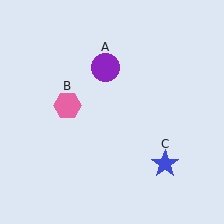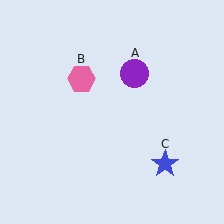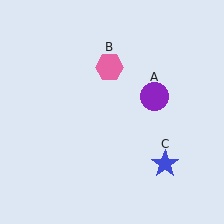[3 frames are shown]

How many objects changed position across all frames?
2 objects changed position: purple circle (object A), pink hexagon (object B).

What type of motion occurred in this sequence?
The purple circle (object A), pink hexagon (object B) rotated clockwise around the center of the scene.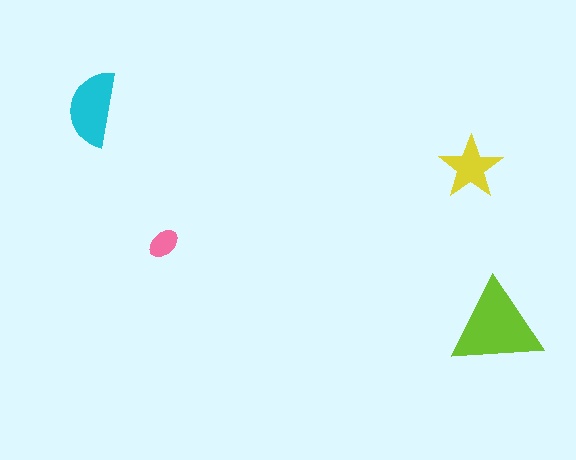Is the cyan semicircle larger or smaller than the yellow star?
Larger.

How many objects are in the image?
There are 4 objects in the image.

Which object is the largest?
The lime triangle.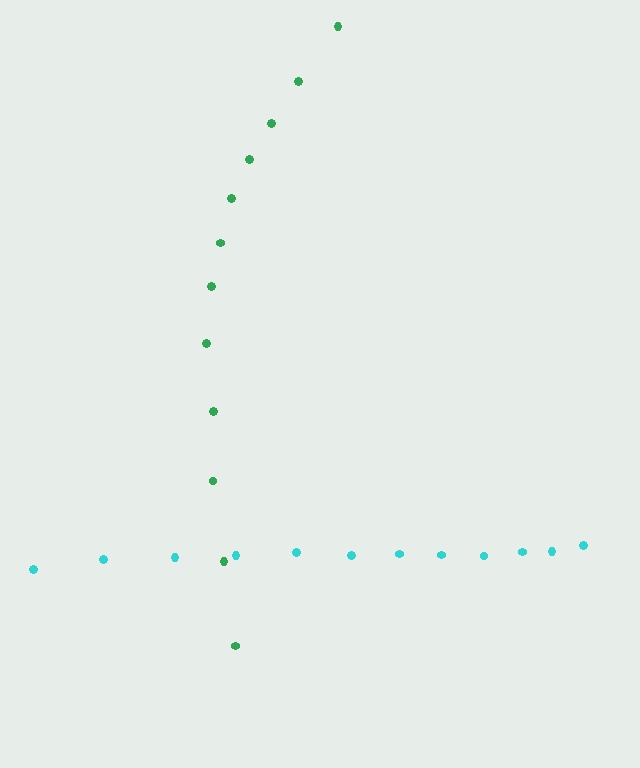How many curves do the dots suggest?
There are 2 distinct paths.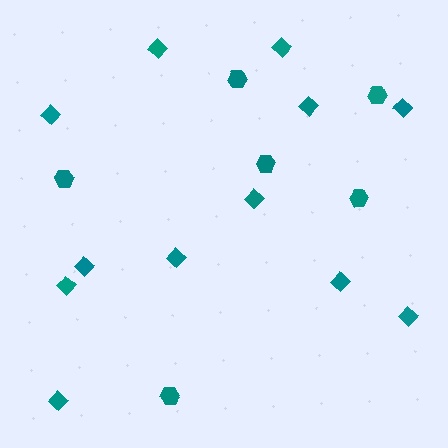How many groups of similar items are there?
There are 2 groups: one group of hexagons (6) and one group of diamonds (12).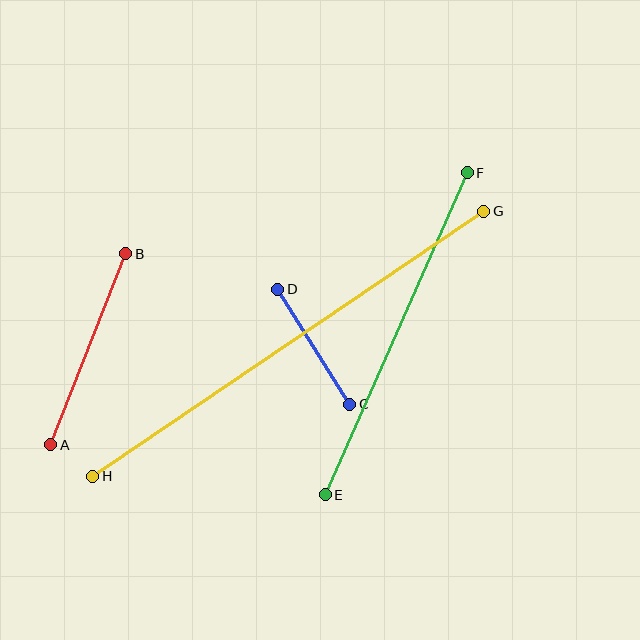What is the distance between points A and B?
The distance is approximately 205 pixels.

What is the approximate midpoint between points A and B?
The midpoint is at approximately (88, 349) pixels.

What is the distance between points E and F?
The distance is approximately 352 pixels.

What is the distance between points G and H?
The distance is approximately 472 pixels.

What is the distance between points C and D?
The distance is approximately 136 pixels.